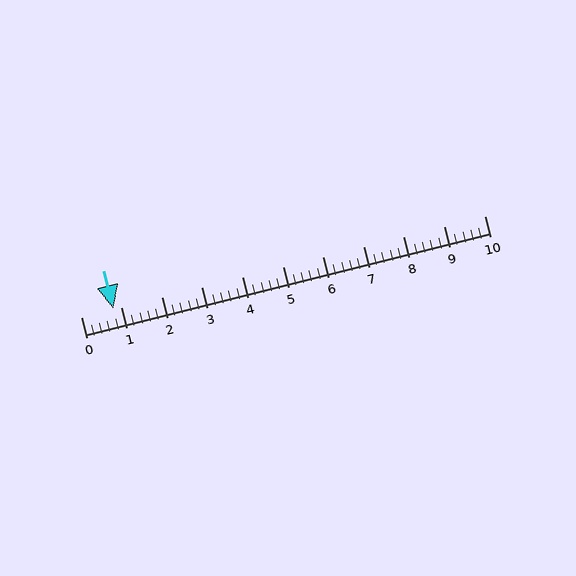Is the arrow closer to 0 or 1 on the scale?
The arrow is closer to 1.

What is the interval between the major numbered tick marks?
The major tick marks are spaced 1 units apart.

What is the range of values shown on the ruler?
The ruler shows values from 0 to 10.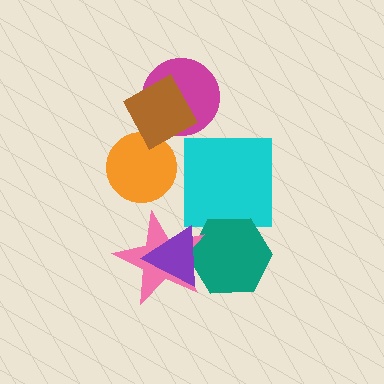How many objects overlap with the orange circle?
1 object overlaps with the orange circle.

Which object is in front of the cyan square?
The teal hexagon is in front of the cyan square.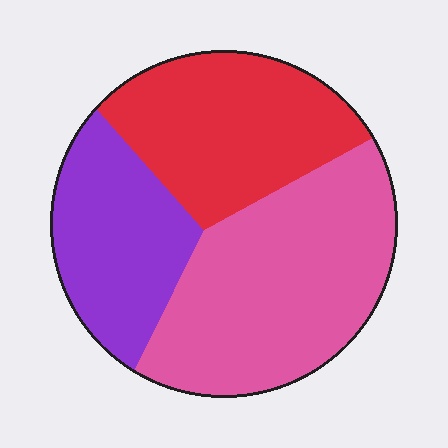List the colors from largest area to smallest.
From largest to smallest: pink, red, purple.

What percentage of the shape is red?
Red covers around 30% of the shape.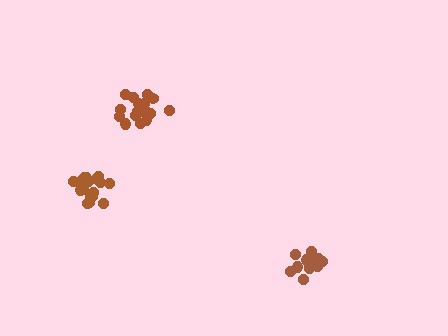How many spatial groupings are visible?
There are 3 spatial groupings.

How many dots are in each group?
Group 1: 18 dots, Group 2: 15 dots, Group 3: 17 dots (50 total).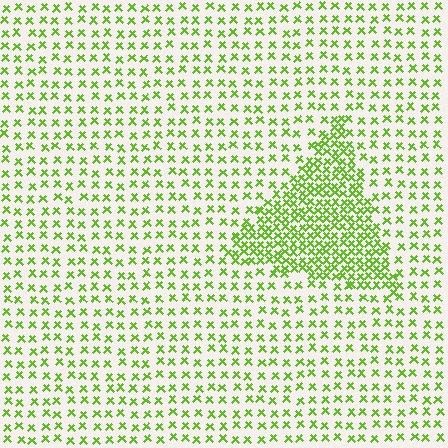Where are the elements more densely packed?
The elements are more densely packed inside the triangle boundary.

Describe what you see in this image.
The image contains small lime elements arranged at two different densities. A triangle-shaped region is visible where the elements are more densely packed than the surrounding area.